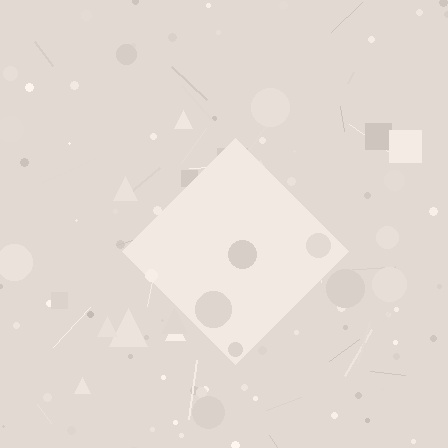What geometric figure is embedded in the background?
A diamond is embedded in the background.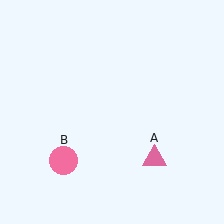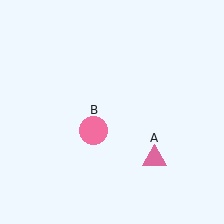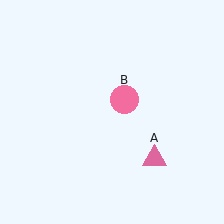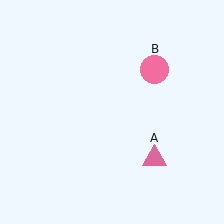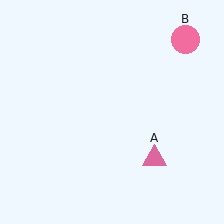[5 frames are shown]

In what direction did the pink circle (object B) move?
The pink circle (object B) moved up and to the right.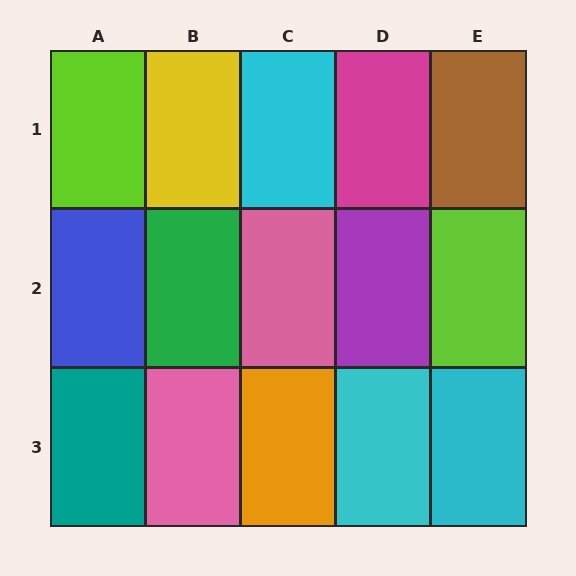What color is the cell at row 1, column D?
Magenta.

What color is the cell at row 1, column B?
Yellow.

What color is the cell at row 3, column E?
Cyan.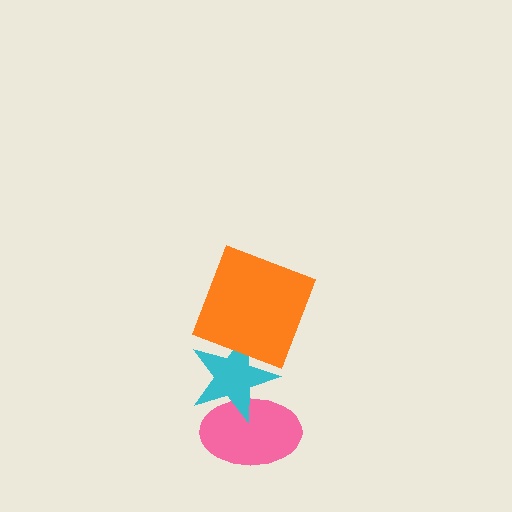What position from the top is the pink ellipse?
The pink ellipse is 3rd from the top.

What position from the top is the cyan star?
The cyan star is 2nd from the top.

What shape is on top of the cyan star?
The orange square is on top of the cyan star.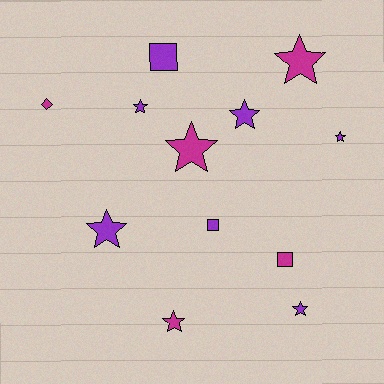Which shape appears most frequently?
Star, with 8 objects.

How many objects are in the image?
There are 12 objects.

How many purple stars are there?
There are 5 purple stars.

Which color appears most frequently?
Purple, with 7 objects.